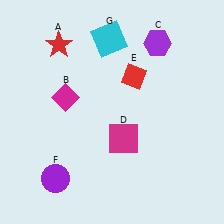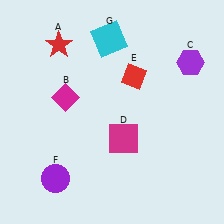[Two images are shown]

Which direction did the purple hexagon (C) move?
The purple hexagon (C) moved right.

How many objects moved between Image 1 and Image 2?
1 object moved between the two images.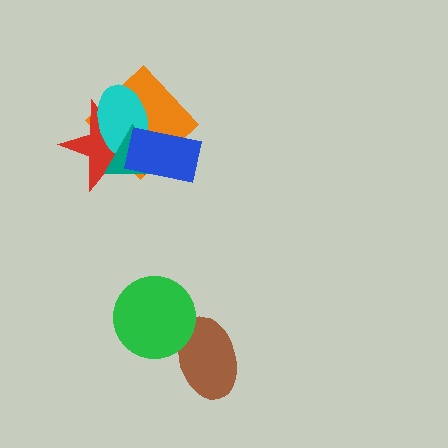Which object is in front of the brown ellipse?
The green circle is in front of the brown ellipse.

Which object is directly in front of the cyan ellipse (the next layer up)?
The teal triangle is directly in front of the cyan ellipse.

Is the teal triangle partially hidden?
Yes, it is partially covered by another shape.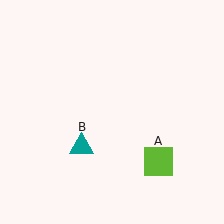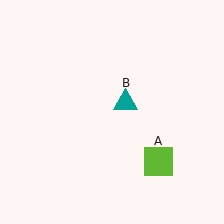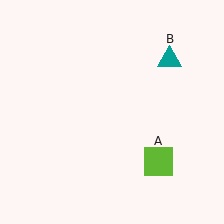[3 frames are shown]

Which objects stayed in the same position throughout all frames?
Lime square (object A) remained stationary.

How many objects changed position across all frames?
1 object changed position: teal triangle (object B).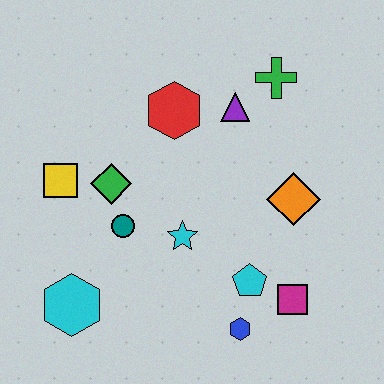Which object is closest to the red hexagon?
The purple triangle is closest to the red hexagon.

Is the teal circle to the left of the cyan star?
Yes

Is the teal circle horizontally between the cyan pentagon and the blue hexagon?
No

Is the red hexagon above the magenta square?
Yes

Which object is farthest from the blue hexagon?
The green cross is farthest from the blue hexagon.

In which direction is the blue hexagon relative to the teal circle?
The blue hexagon is to the right of the teal circle.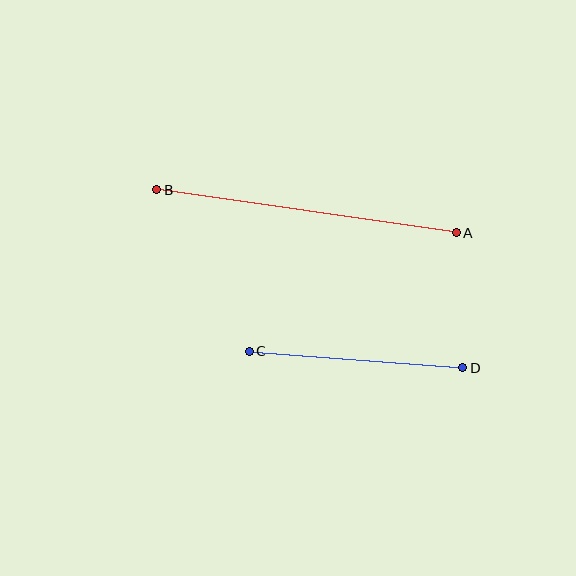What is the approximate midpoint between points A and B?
The midpoint is at approximately (307, 211) pixels.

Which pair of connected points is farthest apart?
Points A and B are farthest apart.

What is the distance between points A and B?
The distance is approximately 303 pixels.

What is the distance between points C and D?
The distance is approximately 214 pixels.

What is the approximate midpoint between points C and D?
The midpoint is at approximately (356, 360) pixels.